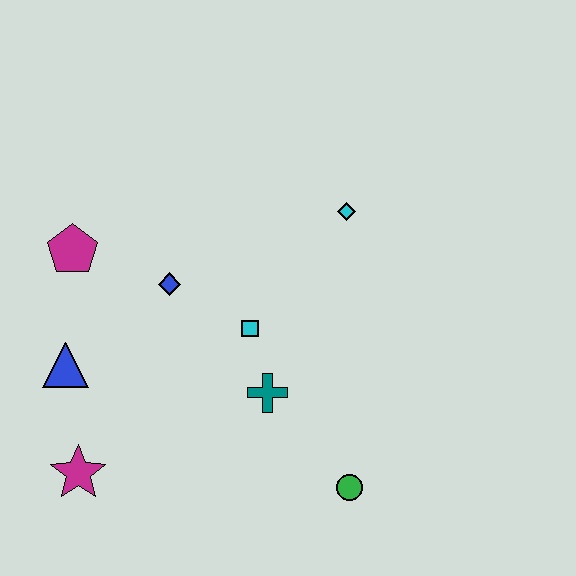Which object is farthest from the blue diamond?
The green circle is farthest from the blue diamond.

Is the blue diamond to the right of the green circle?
No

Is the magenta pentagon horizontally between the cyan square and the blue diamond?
No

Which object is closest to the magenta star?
The blue triangle is closest to the magenta star.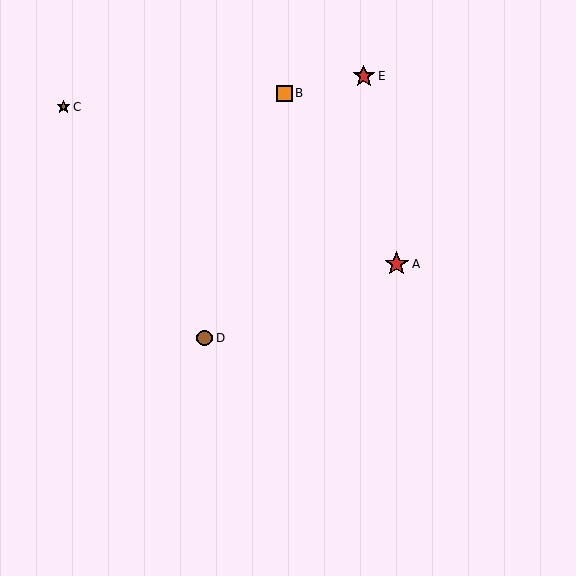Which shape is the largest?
The red star (labeled A) is the largest.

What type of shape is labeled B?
Shape B is an orange square.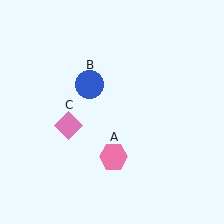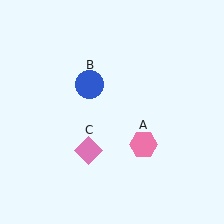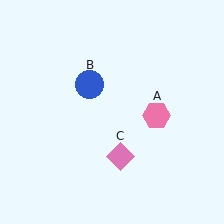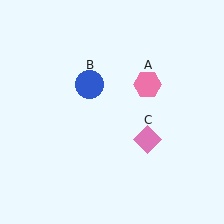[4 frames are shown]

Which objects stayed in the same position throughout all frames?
Blue circle (object B) remained stationary.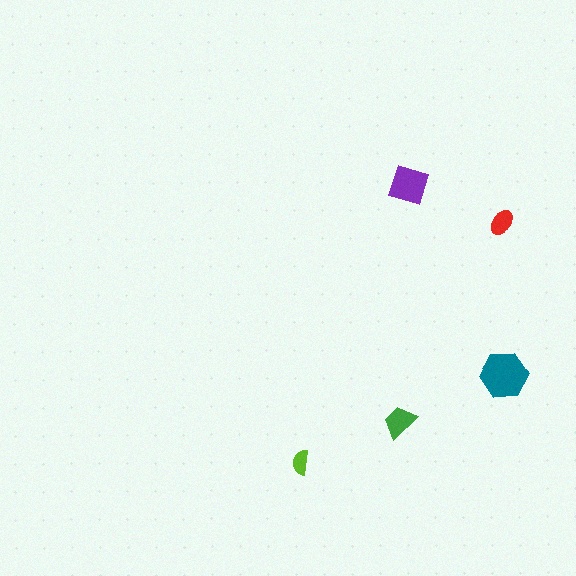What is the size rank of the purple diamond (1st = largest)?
2nd.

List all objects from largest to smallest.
The teal hexagon, the purple diamond, the green trapezoid, the red ellipse, the lime semicircle.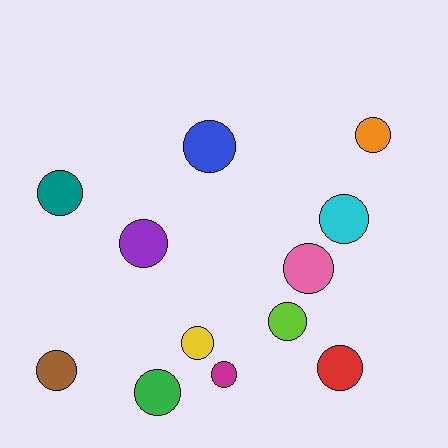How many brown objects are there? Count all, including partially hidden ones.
There is 1 brown object.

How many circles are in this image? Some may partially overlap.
There are 12 circles.